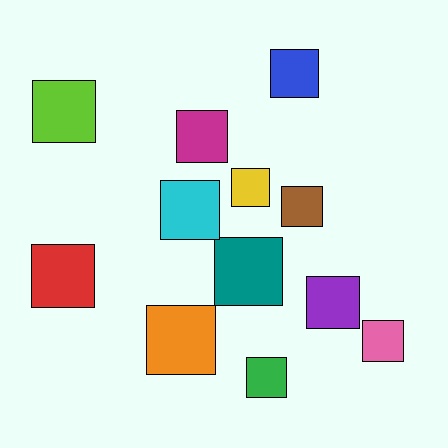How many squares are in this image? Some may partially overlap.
There are 12 squares.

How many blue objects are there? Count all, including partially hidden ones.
There is 1 blue object.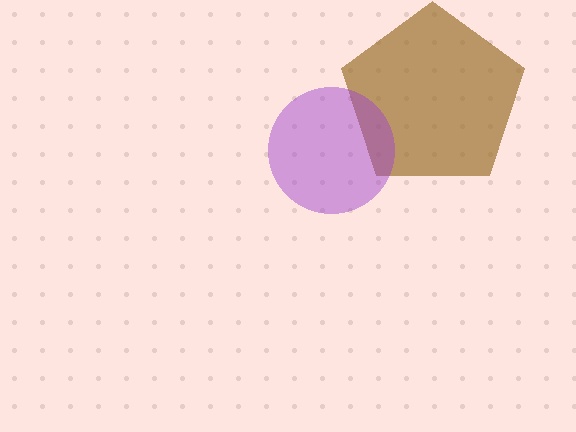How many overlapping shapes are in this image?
There are 2 overlapping shapes in the image.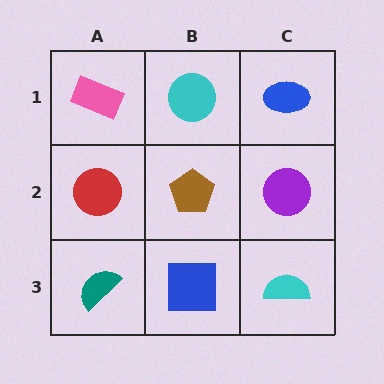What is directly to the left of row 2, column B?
A red circle.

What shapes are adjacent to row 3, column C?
A purple circle (row 2, column C), a blue square (row 3, column B).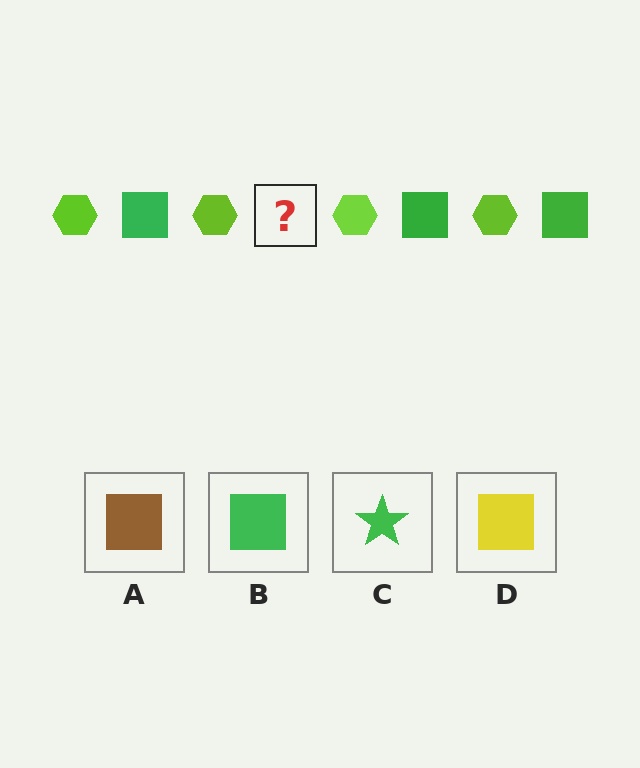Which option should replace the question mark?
Option B.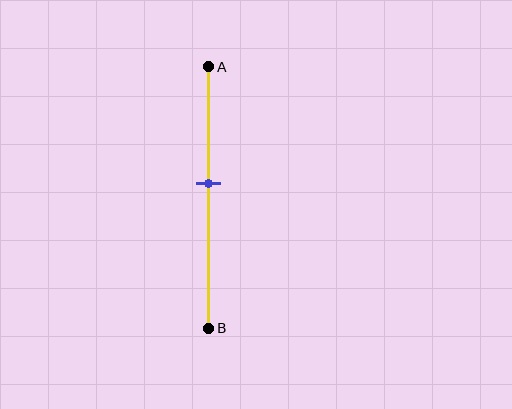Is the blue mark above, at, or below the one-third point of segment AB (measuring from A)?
The blue mark is below the one-third point of segment AB.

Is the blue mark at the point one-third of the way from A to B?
No, the mark is at about 45% from A, not at the 33% one-third point.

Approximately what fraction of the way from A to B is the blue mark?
The blue mark is approximately 45% of the way from A to B.